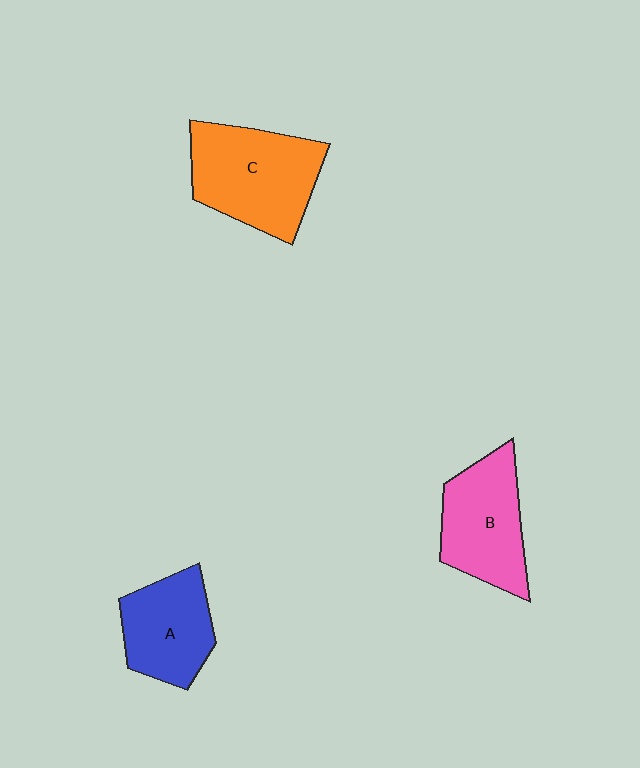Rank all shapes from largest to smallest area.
From largest to smallest: C (orange), B (pink), A (blue).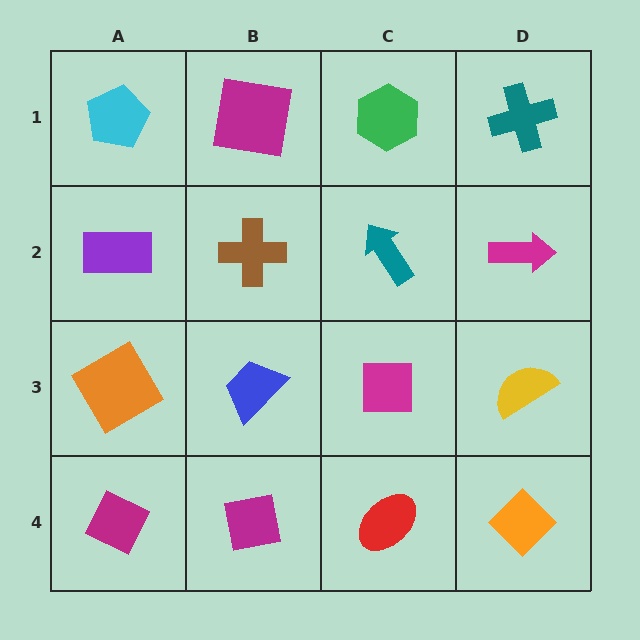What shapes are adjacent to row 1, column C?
A teal arrow (row 2, column C), a magenta square (row 1, column B), a teal cross (row 1, column D).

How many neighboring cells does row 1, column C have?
3.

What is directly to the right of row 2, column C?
A magenta arrow.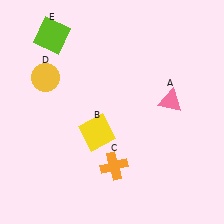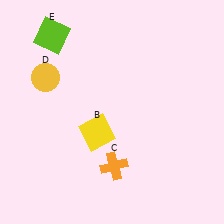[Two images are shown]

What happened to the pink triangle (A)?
The pink triangle (A) was removed in Image 2. It was in the top-right area of Image 1.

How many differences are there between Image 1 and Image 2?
There is 1 difference between the two images.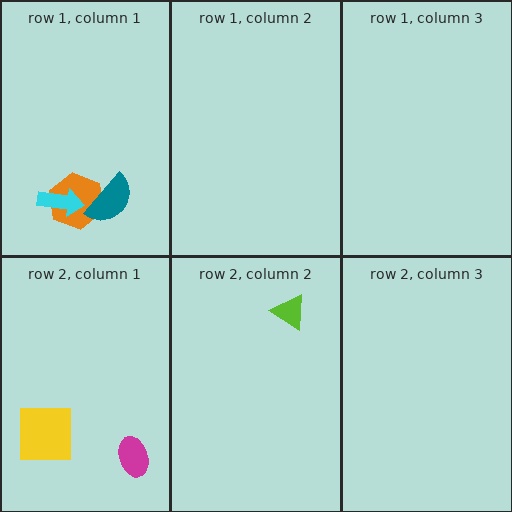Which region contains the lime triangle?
The row 2, column 2 region.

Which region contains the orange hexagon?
The row 1, column 1 region.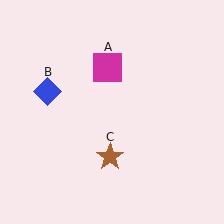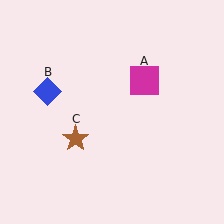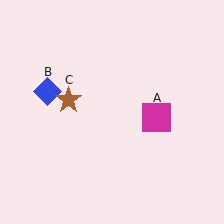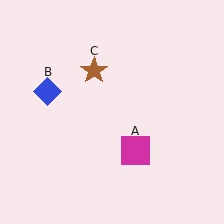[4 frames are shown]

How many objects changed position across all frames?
2 objects changed position: magenta square (object A), brown star (object C).